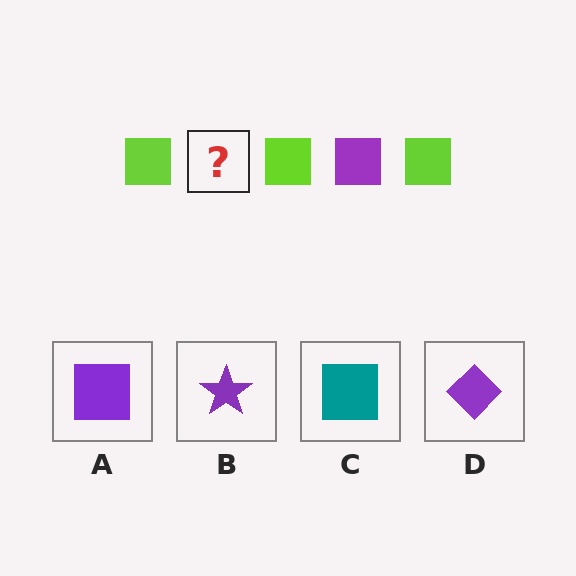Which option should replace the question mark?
Option A.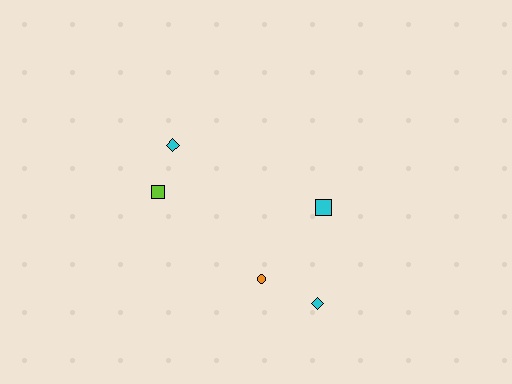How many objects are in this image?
There are 5 objects.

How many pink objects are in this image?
There are no pink objects.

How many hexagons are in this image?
There are no hexagons.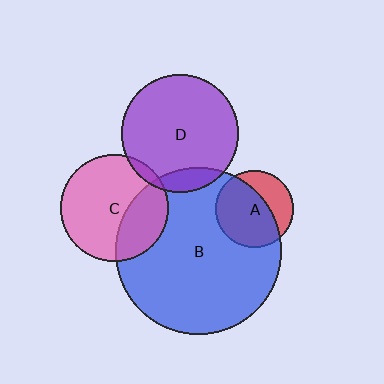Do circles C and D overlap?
Yes.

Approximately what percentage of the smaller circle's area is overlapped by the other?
Approximately 5%.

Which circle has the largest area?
Circle B (blue).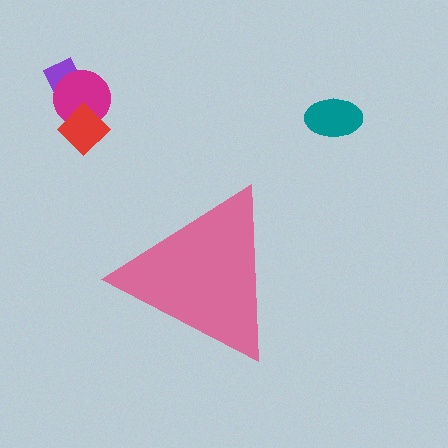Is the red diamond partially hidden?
No, the red diamond is fully visible.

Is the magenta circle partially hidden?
No, the magenta circle is fully visible.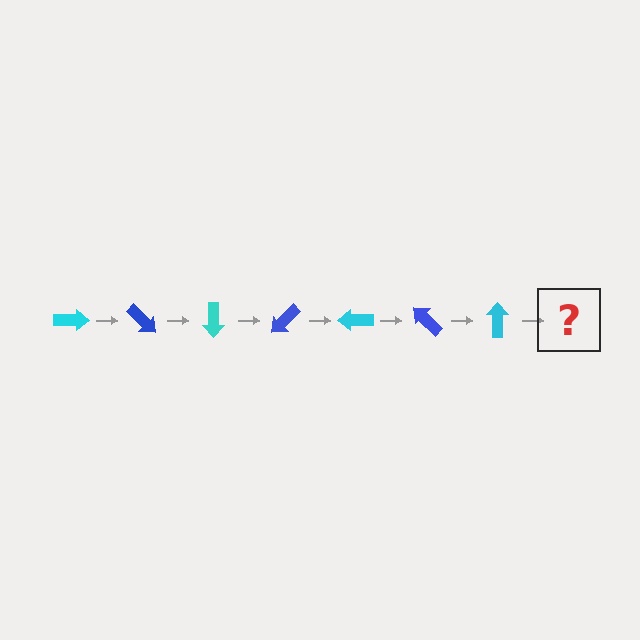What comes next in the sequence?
The next element should be a blue arrow, rotated 315 degrees from the start.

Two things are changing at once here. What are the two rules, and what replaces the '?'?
The two rules are that it rotates 45 degrees each step and the color cycles through cyan and blue. The '?' should be a blue arrow, rotated 315 degrees from the start.